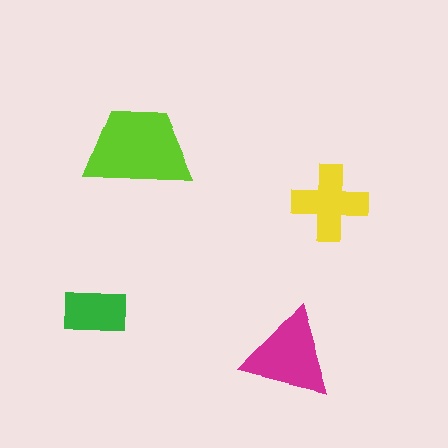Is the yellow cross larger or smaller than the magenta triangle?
Smaller.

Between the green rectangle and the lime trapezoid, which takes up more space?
The lime trapezoid.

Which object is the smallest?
The green rectangle.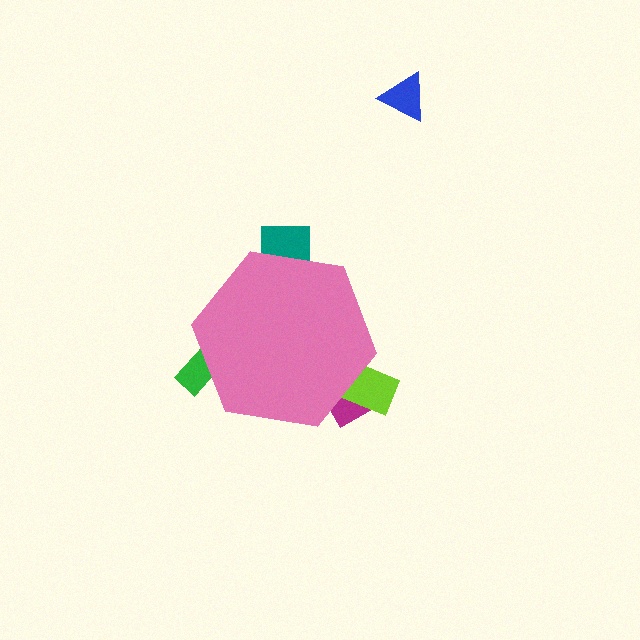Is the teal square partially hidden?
Yes, the teal square is partially hidden behind the pink hexagon.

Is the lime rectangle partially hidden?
Yes, the lime rectangle is partially hidden behind the pink hexagon.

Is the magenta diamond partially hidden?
Yes, the magenta diamond is partially hidden behind the pink hexagon.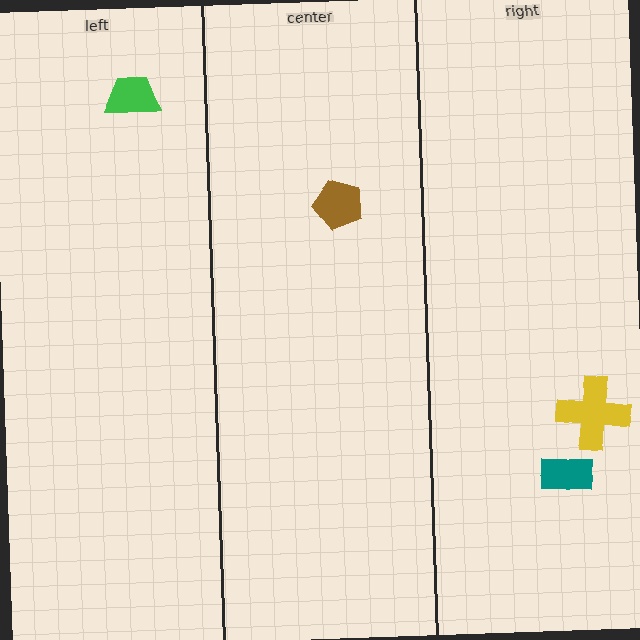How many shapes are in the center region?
1.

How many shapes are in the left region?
1.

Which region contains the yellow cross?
The right region.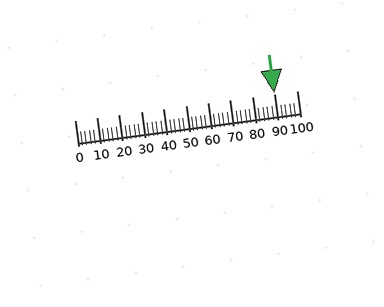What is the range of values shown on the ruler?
The ruler shows values from 0 to 100.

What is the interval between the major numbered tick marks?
The major tick marks are spaced 10 units apart.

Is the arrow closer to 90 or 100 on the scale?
The arrow is closer to 90.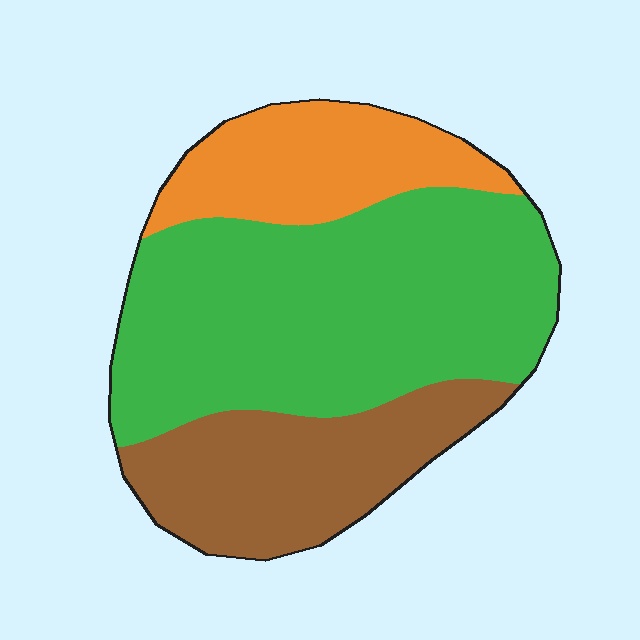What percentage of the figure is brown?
Brown covers 26% of the figure.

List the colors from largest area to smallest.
From largest to smallest: green, brown, orange.